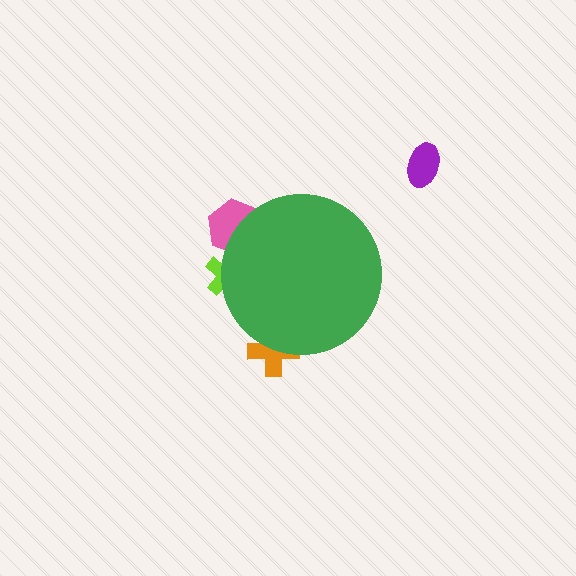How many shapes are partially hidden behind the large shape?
3 shapes are partially hidden.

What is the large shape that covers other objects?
A green circle.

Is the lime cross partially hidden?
Yes, the lime cross is partially hidden behind the green circle.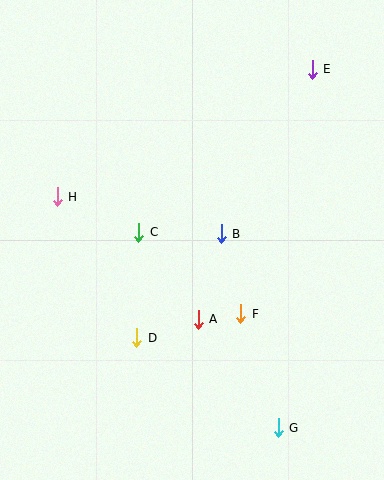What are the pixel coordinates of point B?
Point B is at (221, 234).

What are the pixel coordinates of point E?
Point E is at (312, 69).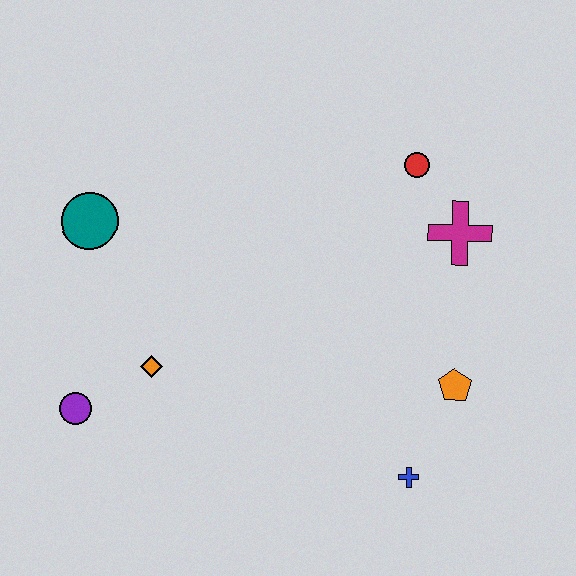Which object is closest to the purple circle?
The orange diamond is closest to the purple circle.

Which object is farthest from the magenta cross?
The purple circle is farthest from the magenta cross.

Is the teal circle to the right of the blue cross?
No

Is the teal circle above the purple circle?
Yes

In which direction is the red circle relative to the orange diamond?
The red circle is to the right of the orange diamond.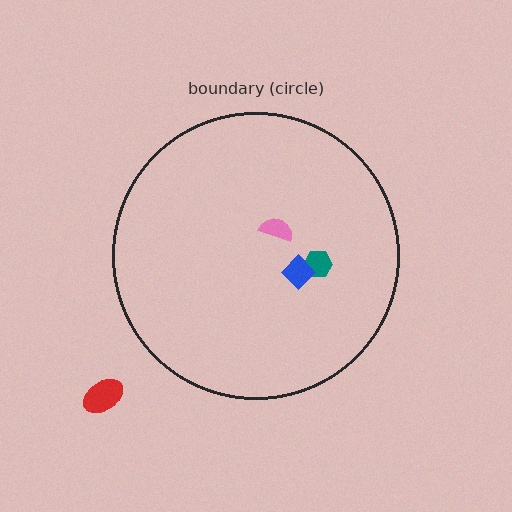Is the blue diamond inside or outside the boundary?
Inside.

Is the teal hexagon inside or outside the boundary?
Inside.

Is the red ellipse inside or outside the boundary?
Outside.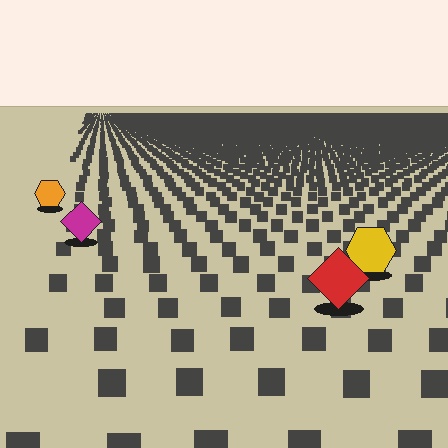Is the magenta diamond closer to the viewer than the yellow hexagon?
No. The yellow hexagon is closer — you can tell from the texture gradient: the ground texture is coarser near it.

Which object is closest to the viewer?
The red diamond is closest. The texture marks near it are larger and more spread out.